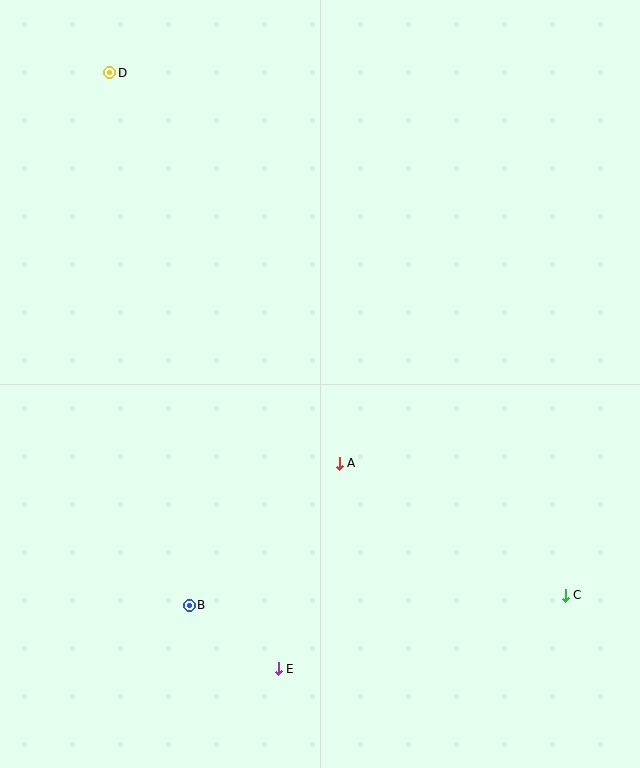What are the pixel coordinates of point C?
Point C is at (565, 595).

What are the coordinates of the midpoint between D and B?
The midpoint between D and B is at (149, 339).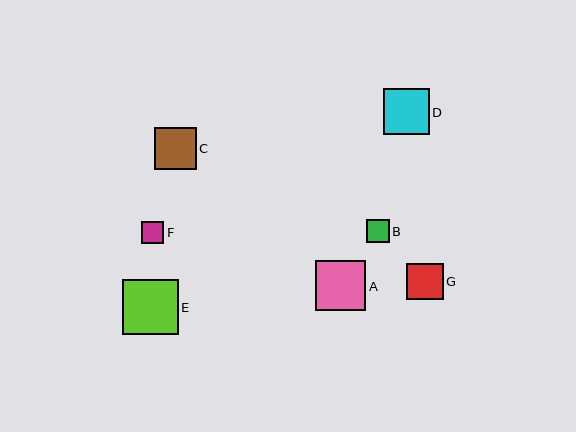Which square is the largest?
Square E is the largest with a size of approximately 55 pixels.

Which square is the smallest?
Square F is the smallest with a size of approximately 22 pixels.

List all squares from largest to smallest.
From largest to smallest: E, A, D, C, G, B, F.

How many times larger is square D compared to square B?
Square D is approximately 2.0 times the size of square B.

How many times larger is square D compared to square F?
Square D is approximately 2.1 times the size of square F.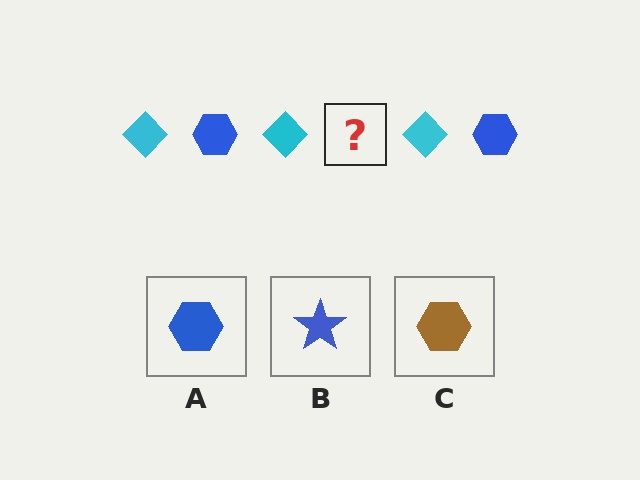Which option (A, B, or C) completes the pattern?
A.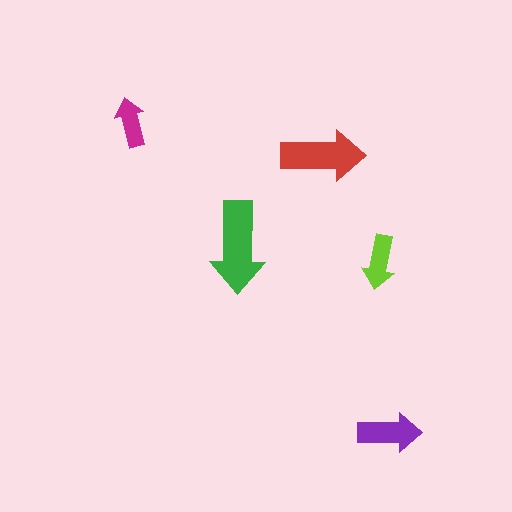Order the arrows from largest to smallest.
the green one, the red one, the purple one, the lime one, the magenta one.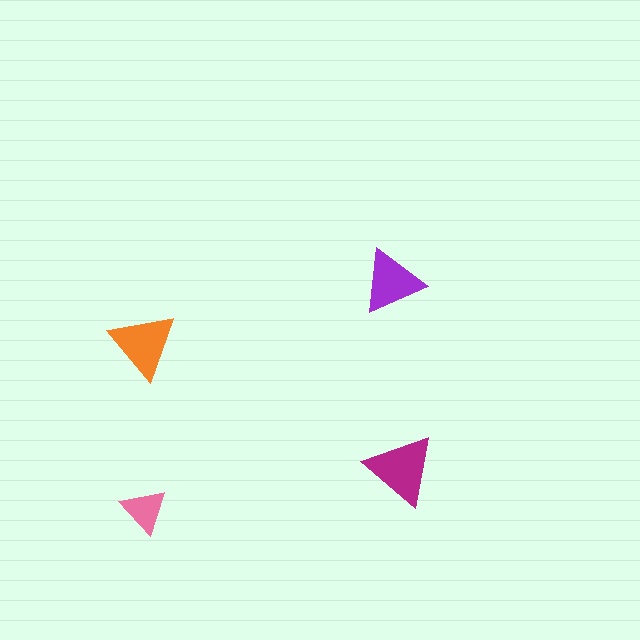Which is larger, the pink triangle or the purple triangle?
The purple one.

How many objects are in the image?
There are 4 objects in the image.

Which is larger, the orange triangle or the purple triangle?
The orange one.